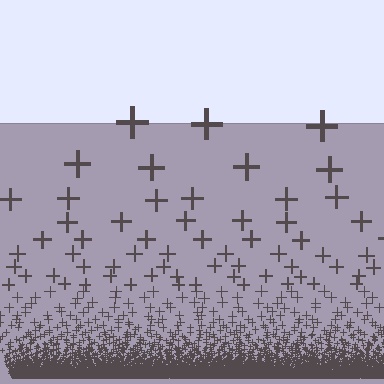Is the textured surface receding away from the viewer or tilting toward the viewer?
The surface appears to tilt toward the viewer. Texture elements get larger and sparser toward the top.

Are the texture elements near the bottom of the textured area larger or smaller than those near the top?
Smaller. The gradient is inverted — elements near the bottom are smaller and denser.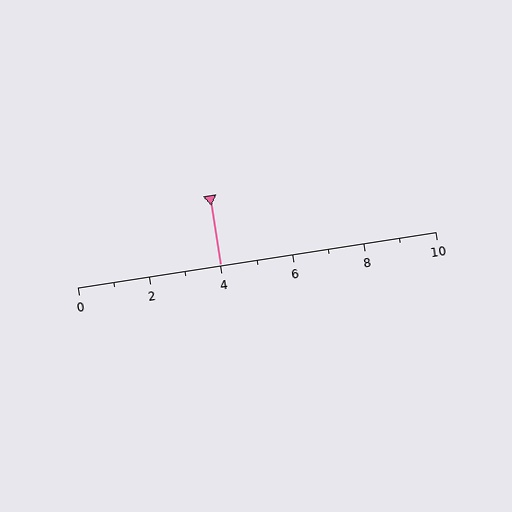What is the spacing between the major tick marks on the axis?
The major ticks are spaced 2 apart.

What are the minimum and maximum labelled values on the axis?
The axis runs from 0 to 10.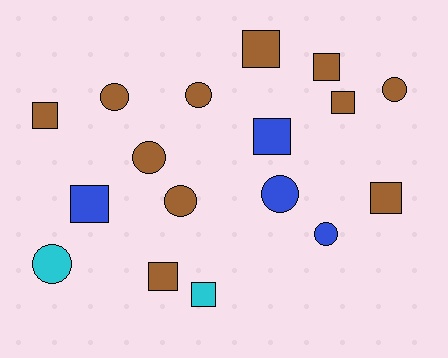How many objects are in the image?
There are 17 objects.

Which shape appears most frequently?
Square, with 9 objects.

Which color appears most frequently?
Brown, with 11 objects.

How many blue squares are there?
There are 2 blue squares.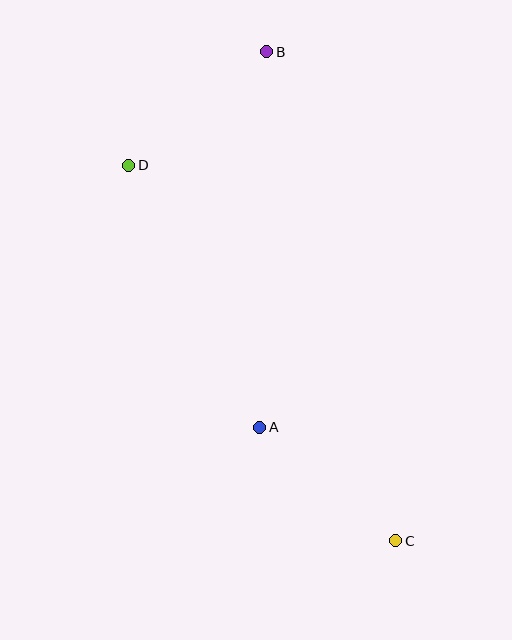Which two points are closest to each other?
Points A and C are closest to each other.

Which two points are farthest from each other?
Points B and C are farthest from each other.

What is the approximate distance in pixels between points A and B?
The distance between A and B is approximately 375 pixels.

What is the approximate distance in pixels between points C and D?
The distance between C and D is approximately 461 pixels.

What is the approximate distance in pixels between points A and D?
The distance between A and D is approximately 293 pixels.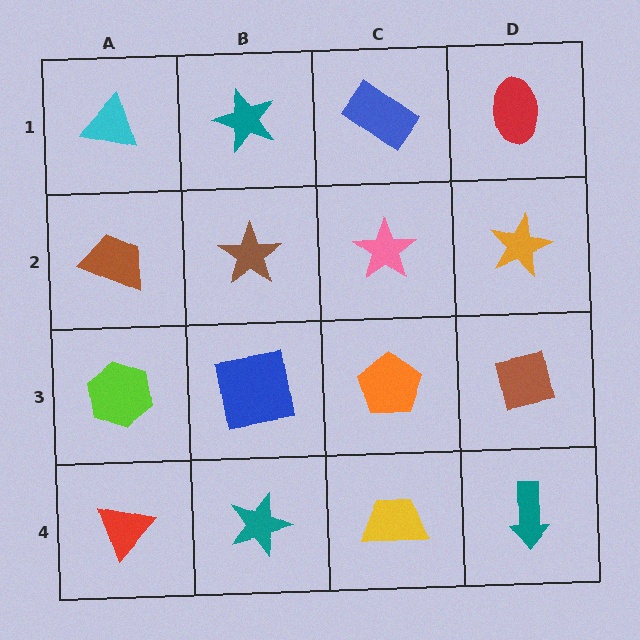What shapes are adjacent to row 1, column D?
An orange star (row 2, column D), a blue rectangle (row 1, column C).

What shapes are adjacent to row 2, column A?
A cyan triangle (row 1, column A), a lime hexagon (row 3, column A), a brown star (row 2, column B).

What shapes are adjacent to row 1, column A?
A brown trapezoid (row 2, column A), a teal star (row 1, column B).